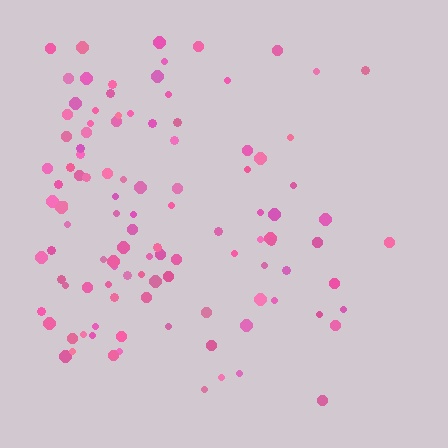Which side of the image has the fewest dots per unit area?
The right.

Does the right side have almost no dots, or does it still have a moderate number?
Still a moderate number, just noticeably fewer than the left.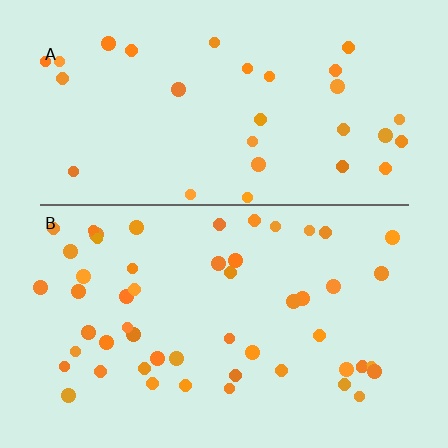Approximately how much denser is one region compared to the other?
Approximately 1.7× — region B over region A.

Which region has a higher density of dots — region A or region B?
B (the bottom).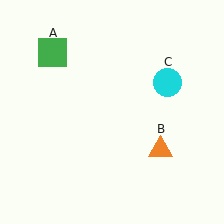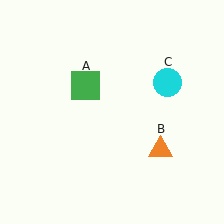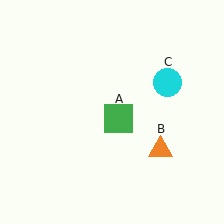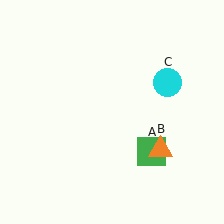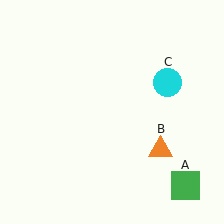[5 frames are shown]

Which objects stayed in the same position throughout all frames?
Orange triangle (object B) and cyan circle (object C) remained stationary.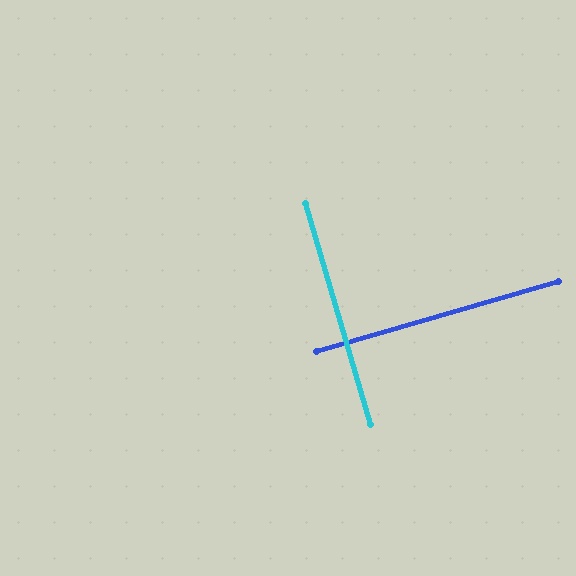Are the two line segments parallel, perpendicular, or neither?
Perpendicular — they meet at approximately 90°.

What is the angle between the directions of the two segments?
Approximately 90 degrees.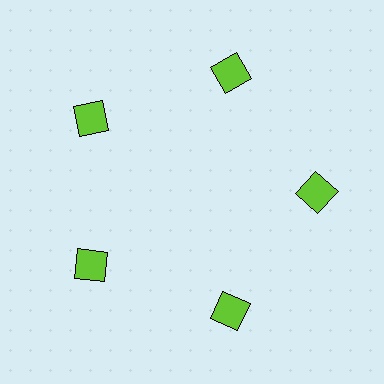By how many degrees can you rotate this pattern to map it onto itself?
The pattern maps onto itself every 72 degrees of rotation.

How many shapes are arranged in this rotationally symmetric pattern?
There are 5 shapes, arranged in 5 groups of 1.